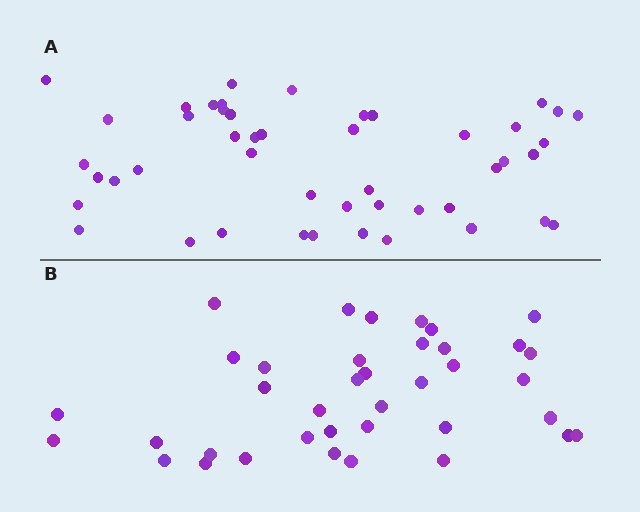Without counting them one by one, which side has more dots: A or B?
Region A (the top region) has more dots.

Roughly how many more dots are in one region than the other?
Region A has roughly 8 or so more dots than region B.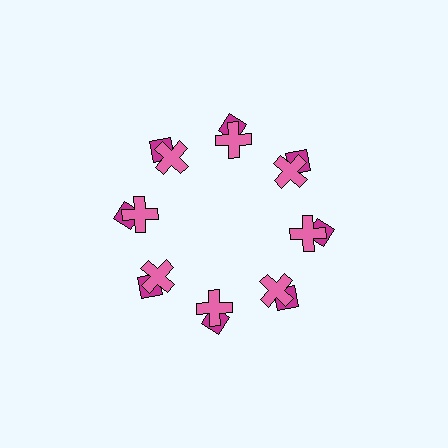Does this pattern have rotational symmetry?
Yes, this pattern has 8-fold rotational symmetry. It looks the same after rotating 45 degrees around the center.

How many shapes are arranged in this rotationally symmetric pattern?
There are 16 shapes, arranged in 8 groups of 2.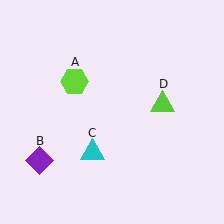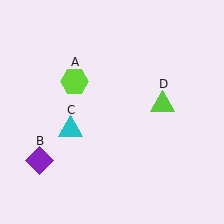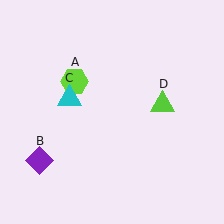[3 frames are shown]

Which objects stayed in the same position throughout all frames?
Lime hexagon (object A) and purple diamond (object B) and lime triangle (object D) remained stationary.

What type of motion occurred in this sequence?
The cyan triangle (object C) rotated clockwise around the center of the scene.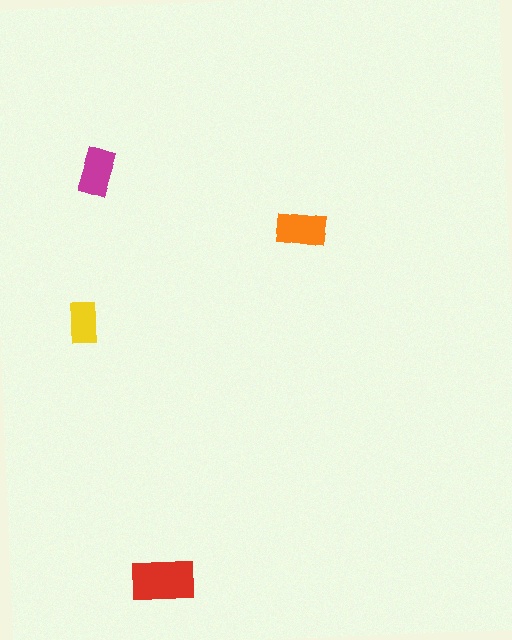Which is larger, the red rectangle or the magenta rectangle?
The red one.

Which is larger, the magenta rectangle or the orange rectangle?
The orange one.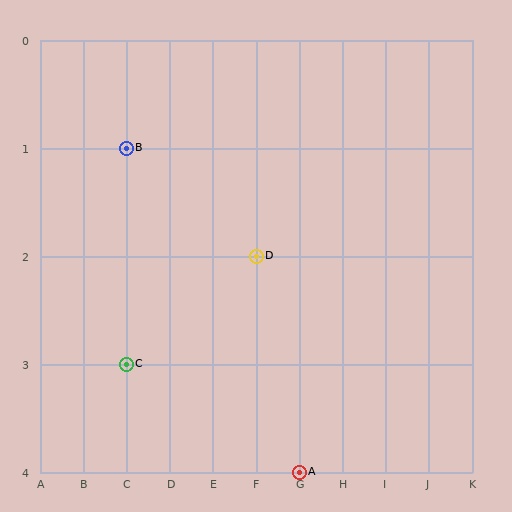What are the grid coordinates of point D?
Point D is at grid coordinates (F, 2).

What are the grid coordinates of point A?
Point A is at grid coordinates (G, 4).